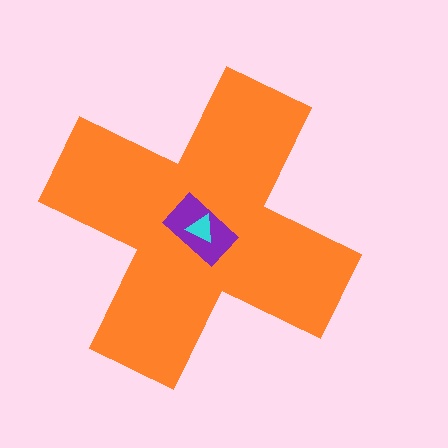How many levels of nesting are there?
3.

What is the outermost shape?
The orange cross.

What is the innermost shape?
The cyan triangle.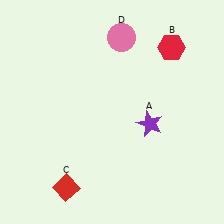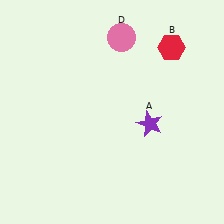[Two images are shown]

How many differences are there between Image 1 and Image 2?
There is 1 difference between the two images.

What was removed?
The red diamond (C) was removed in Image 2.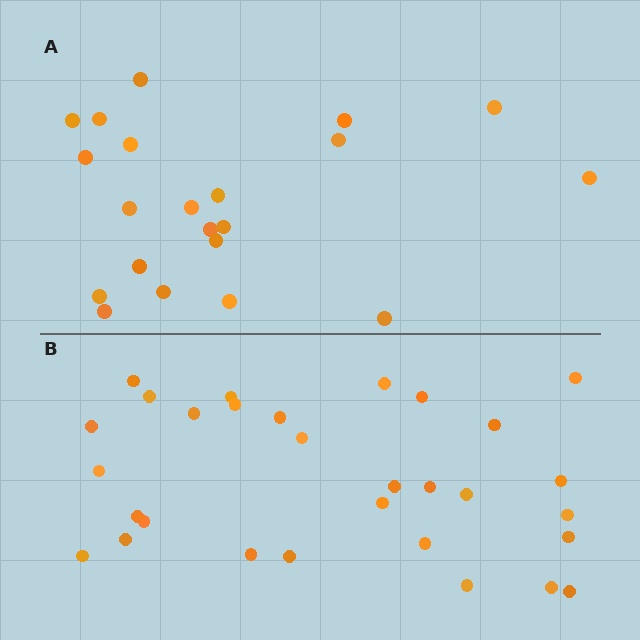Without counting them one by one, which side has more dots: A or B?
Region B (the bottom region) has more dots.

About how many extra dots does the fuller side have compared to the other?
Region B has roughly 8 or so more dots than region A.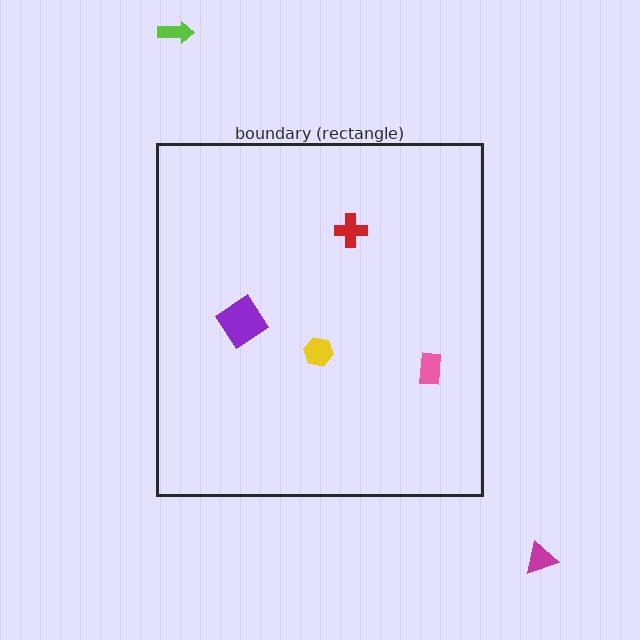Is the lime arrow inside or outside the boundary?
Outside.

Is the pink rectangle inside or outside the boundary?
Inside.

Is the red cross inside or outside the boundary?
Inside.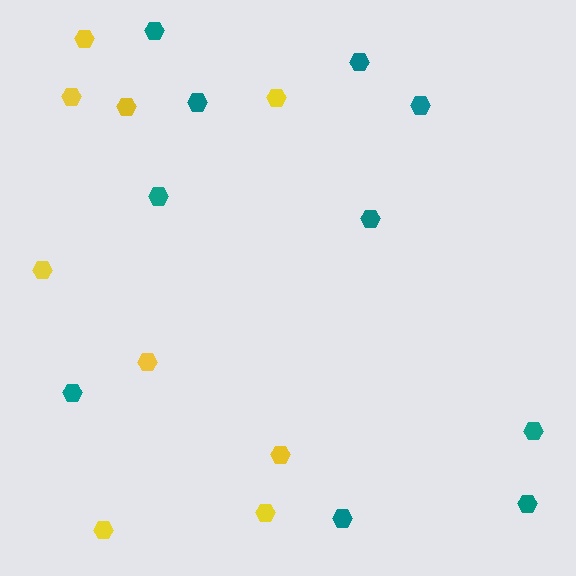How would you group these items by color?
There are 2 groups: one group of teal hexagons (10) and one group of yellow hexagons (9).